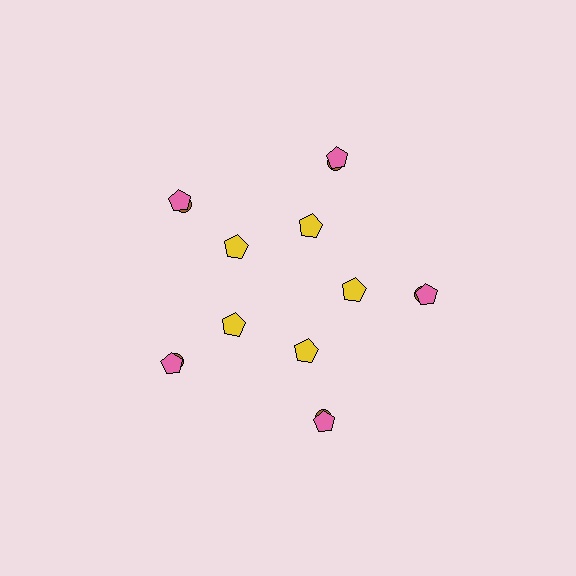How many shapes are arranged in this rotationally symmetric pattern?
There are 15 shapes, arranged in 5 groups of 3.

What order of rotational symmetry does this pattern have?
This pattern has 5-fold rotational symmetry.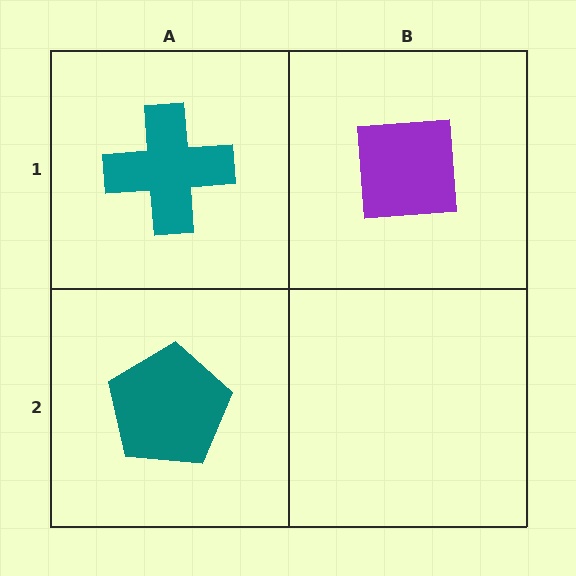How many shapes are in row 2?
1 shape.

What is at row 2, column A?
A teal pentagon.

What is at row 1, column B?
A purple square.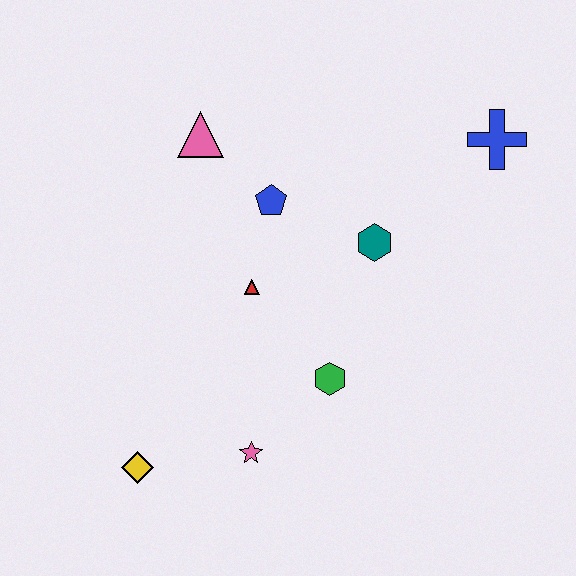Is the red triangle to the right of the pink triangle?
Yes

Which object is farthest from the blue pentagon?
The yellow diamond is farthest from the blue pentagon.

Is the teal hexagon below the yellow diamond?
No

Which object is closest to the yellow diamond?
The pink star is closest to the yellow diamond.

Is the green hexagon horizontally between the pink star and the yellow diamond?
No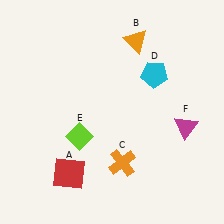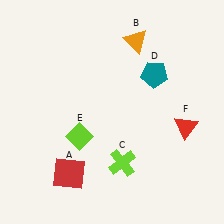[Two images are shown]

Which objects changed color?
C changed from orange to lime. D changed from cyan to teal. F changed from magenta to red.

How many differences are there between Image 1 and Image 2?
There are 3 differences between the two images.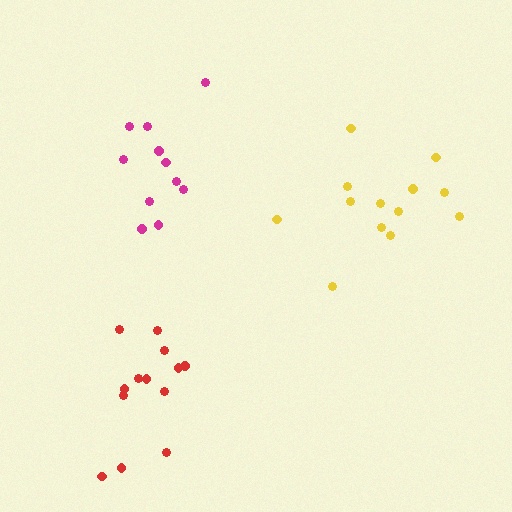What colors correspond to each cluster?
The clusters are colored: magenta, yellow, red.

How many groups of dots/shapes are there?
There are 3 groups.